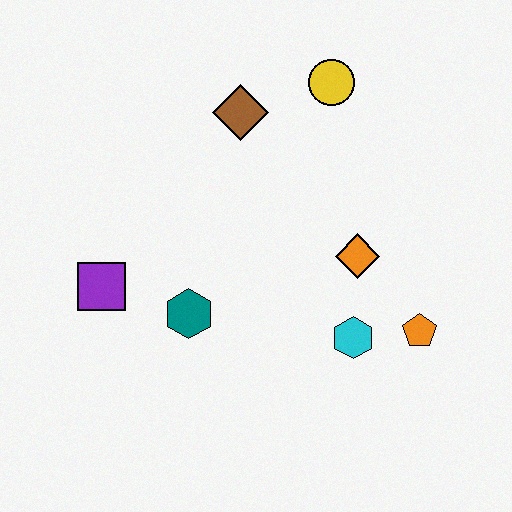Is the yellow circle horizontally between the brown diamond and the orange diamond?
Yes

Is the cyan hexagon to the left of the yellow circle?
No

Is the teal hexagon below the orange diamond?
Yes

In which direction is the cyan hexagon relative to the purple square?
The cyan hexagon is to the right of the purple square.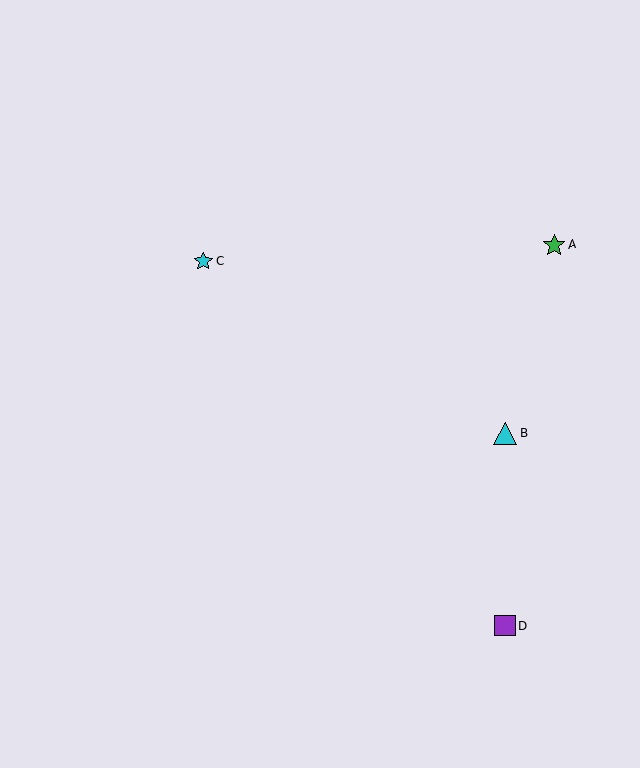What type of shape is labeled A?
Shape A is a green star.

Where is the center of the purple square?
The center of the purple square is at (505, 626).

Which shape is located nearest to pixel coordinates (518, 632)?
The purple square (labeled D) at (505, 626) is nearest to that location.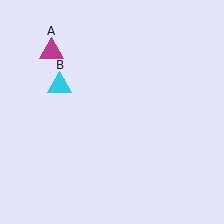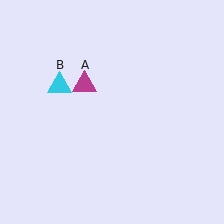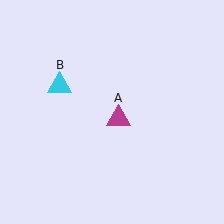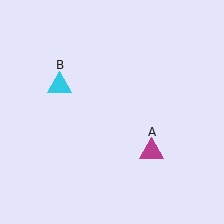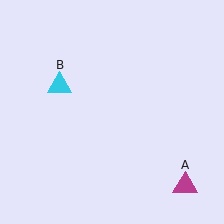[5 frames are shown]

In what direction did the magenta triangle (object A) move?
The magenta triangle (object A) moved down and to the right.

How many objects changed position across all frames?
1 object changed position: magenta triangle (object A).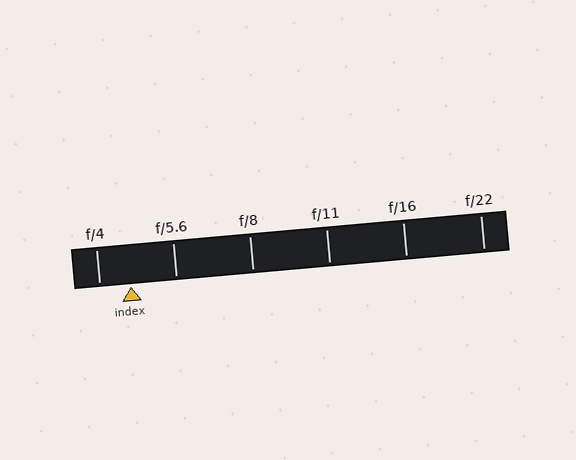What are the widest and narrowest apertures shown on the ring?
The widest aperture shown is f/4 and the narrowest is f/22.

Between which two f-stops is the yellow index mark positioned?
The index mark is between f/4 and f/5.6.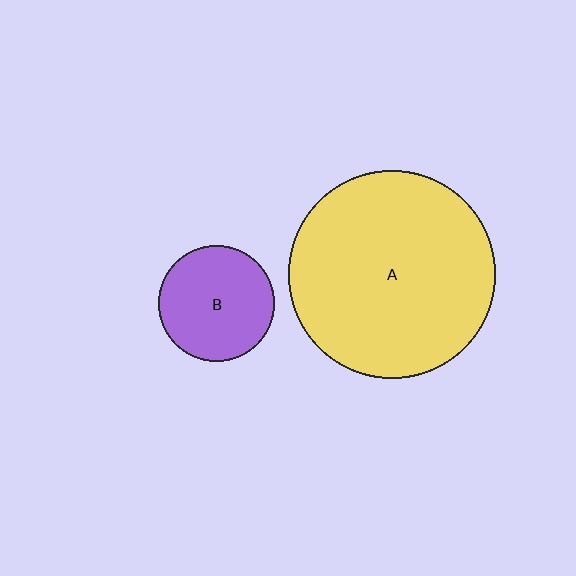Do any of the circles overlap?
No, none of the circles overlap.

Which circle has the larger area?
Circle A (yellow).